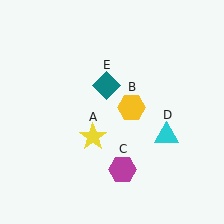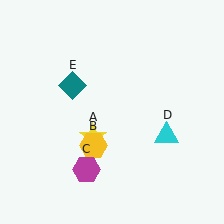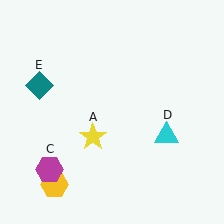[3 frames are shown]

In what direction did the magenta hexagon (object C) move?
The magenta hexagon (object C) moved left.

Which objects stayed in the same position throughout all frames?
Yellow star (object A) and cyan triangle (object D) remained stationary.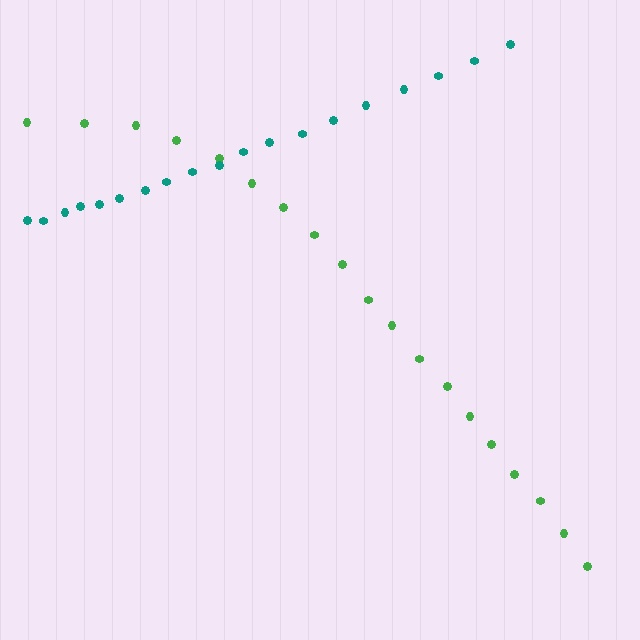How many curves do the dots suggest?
There are 2 distinct paths.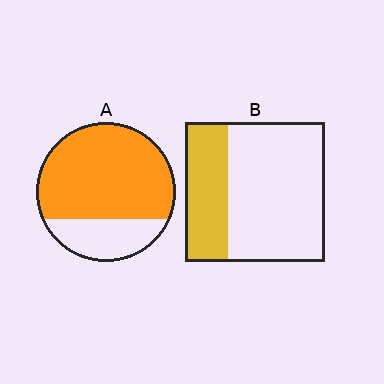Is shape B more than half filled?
No.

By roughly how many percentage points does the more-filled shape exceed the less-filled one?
By roughly 45 percentage points (A over B).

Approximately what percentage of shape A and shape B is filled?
A is approximately 75% and B is approximately 30%.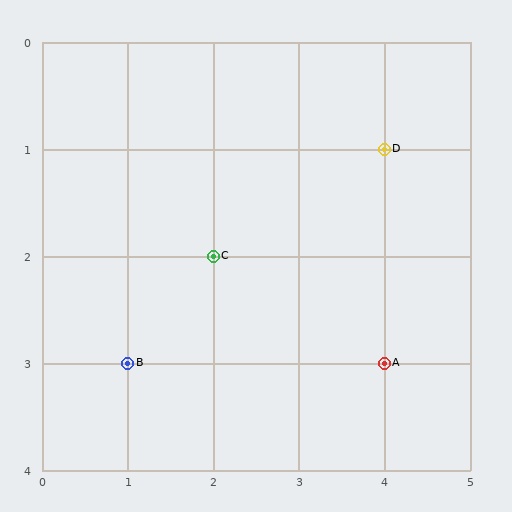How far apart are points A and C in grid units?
Points A and C are 2 columns and 1 row apart (about 2.2 grid units diagonally).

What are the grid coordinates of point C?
Point C is at grid coordinates (2, 2).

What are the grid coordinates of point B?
Point B is at grid coordinates (1, 3).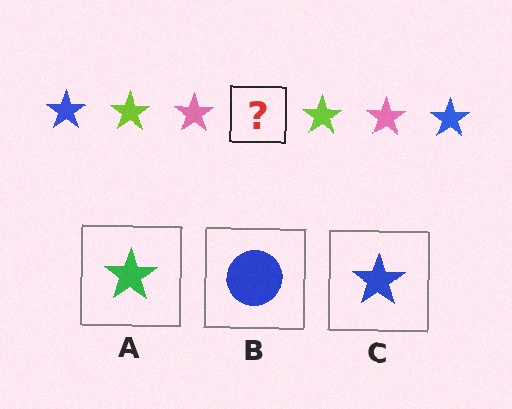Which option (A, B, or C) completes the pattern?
C.